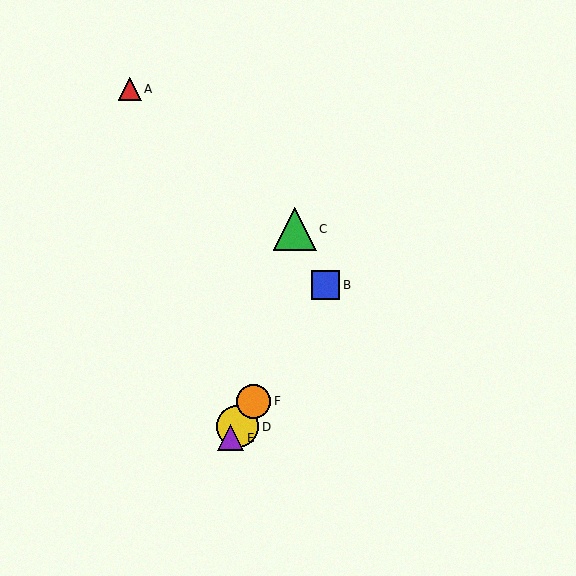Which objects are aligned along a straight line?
Objects B, D, E, F are aligned along a straight line.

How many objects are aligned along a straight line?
4 objects (B, D, E, F) are aligned along a straight line.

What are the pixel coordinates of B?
Object B is at (326, 285).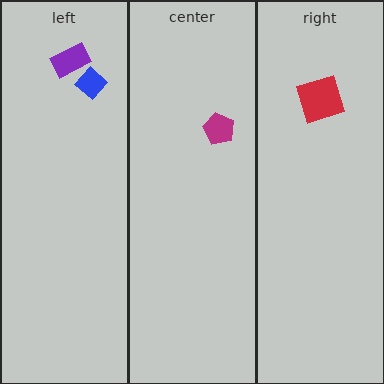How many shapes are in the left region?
2.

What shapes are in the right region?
The red square.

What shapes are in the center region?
The magenta pentagon.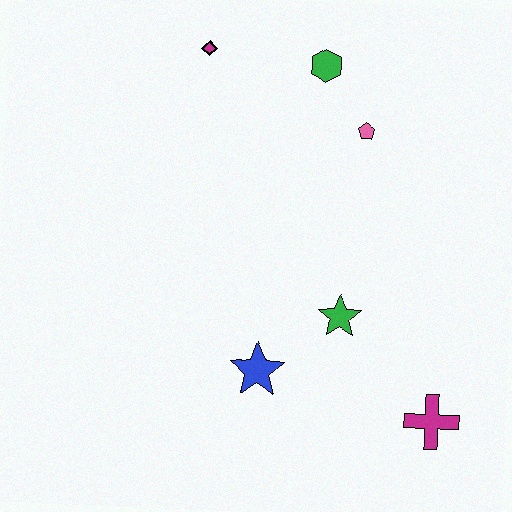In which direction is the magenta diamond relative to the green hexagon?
The magenta diamond is to the left of the green hexagon.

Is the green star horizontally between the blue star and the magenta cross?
Yes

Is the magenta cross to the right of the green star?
Yes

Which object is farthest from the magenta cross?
The magenta diamond is farthest from the magenta cross.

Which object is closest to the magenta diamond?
The green hexagon is closest to the magenta diamond.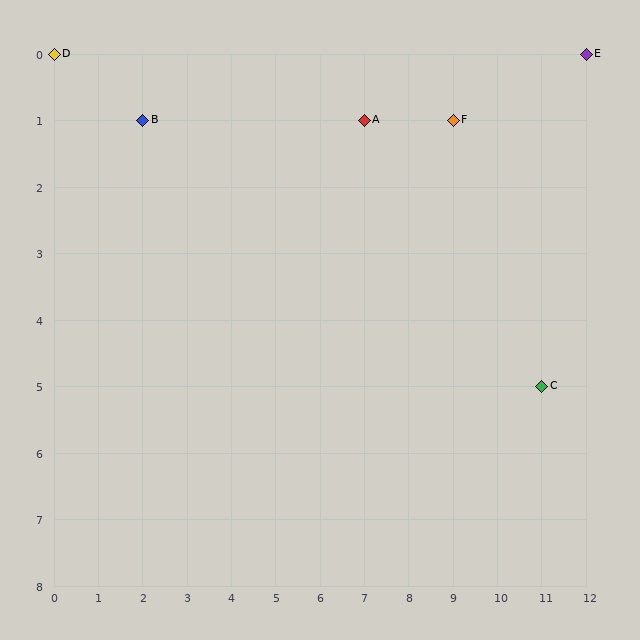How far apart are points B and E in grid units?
Points B and E are 10 columns and 1 row apart (about 10.0 grid units diagonally).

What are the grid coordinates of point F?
Point F is at grid coordinates (9, 1).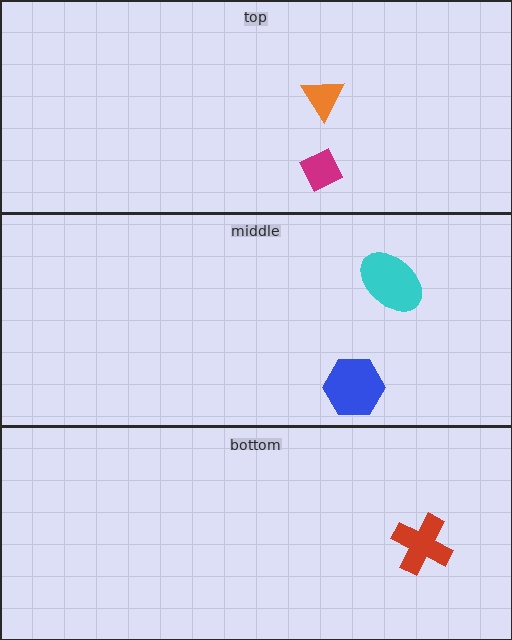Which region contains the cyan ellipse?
The middle region.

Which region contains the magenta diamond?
The top region.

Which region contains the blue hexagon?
The middle region.